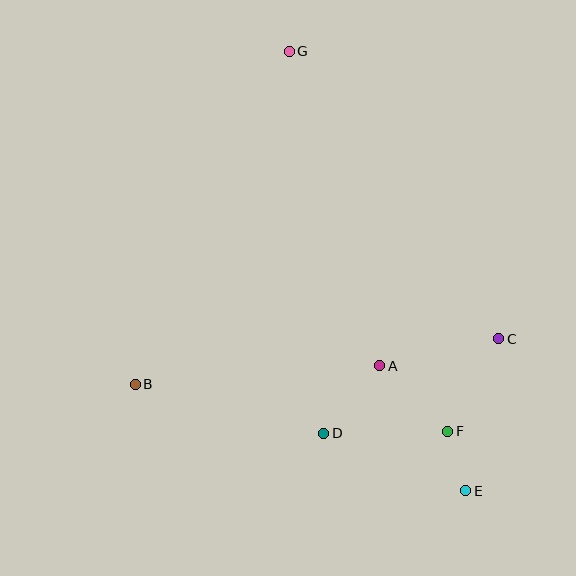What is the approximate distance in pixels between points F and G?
The distance between F and G is approximately 412 pixels.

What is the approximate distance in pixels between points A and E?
The distance between A and E is approximately 152 pixels.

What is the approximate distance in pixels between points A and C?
The distance between A and C is approximately 122 pixels.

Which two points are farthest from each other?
Points E and G are farthest from each other.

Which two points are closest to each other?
Points E and F are closest to each other.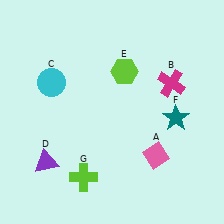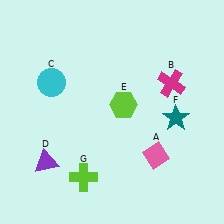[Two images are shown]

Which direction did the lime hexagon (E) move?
The lime hexagon (E) moved down.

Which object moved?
The lime hexagon (E) moved down.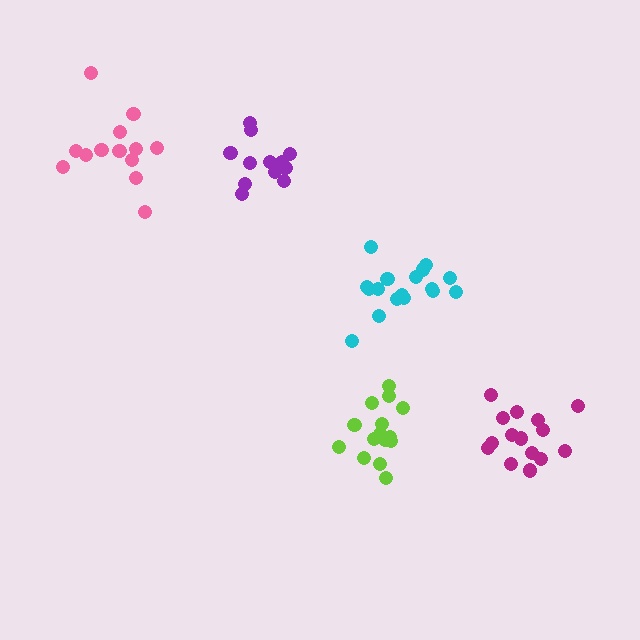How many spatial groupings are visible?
There are 5 spatial groupings.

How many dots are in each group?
Group 1: 15 dots, Group 2: 17 dots, Group 3: 13 dots, Group 4: 12 dots, Group 5: 15 dots (72 total).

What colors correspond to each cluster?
The clusters are colored: magenta, cyan, pink, purple, lime.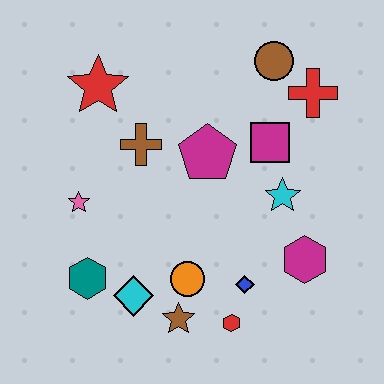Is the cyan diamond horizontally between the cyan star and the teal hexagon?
Yes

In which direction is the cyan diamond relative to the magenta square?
The cyan diamond is below the magenta square.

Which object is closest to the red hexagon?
The blue diamond is closest to the red hexagon.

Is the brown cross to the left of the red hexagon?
Yes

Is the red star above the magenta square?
Yes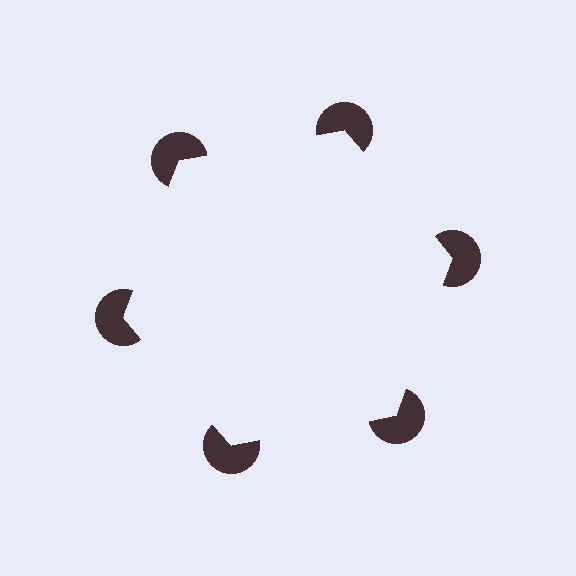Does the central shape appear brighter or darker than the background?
It typically appears slightly brighter than the background, even though no actual brightness change is drawn.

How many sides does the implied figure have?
6 sides.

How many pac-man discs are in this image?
There are 6 — one at each vertex of the illusory hexagon.